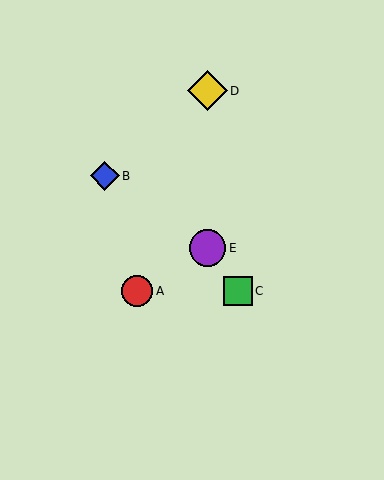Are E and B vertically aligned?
No, E is at x≈207 and B is at x≈105.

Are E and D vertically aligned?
Yes, both are at x≈207.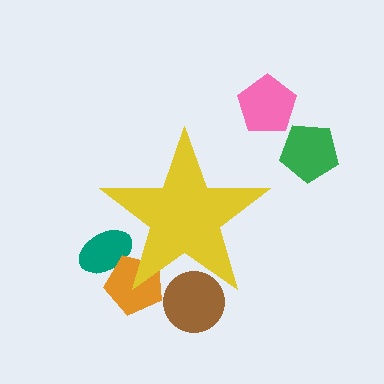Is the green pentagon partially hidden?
No, the green pentagon is fully visible.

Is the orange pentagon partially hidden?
Yes, the orange pentagon is partially hidden behind the yellow star.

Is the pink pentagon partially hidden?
No, the pink pentagon is fully visible.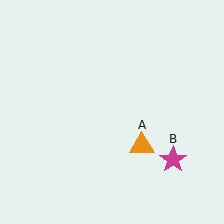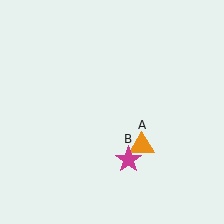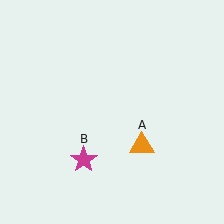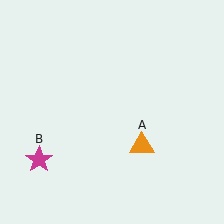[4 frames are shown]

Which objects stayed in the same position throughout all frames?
Orange triangle (object A) remained stationary.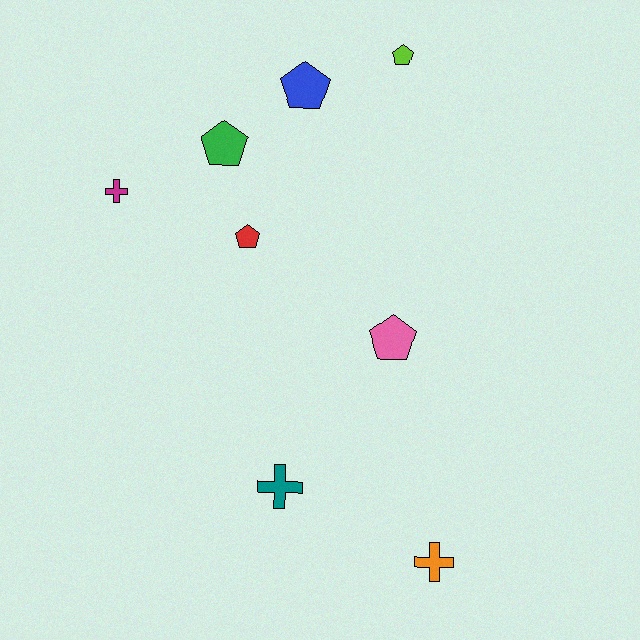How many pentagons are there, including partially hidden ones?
There are 5 pentagons.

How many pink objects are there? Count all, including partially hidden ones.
There is 1 pink object.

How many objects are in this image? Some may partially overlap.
There are 8 objects.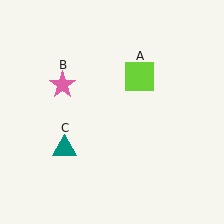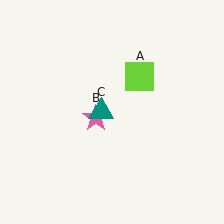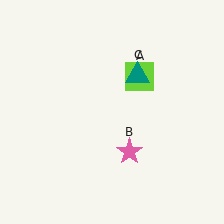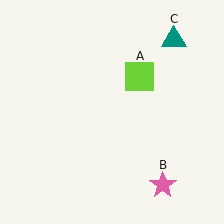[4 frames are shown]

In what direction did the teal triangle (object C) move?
The teal triangle (object C) moved up and to the right.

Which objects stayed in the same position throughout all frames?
Lime square (object A) remained stationary.